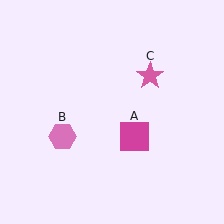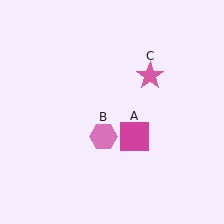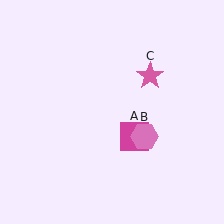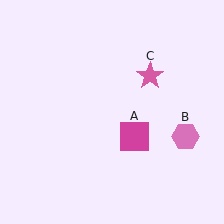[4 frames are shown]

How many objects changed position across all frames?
1 object changed position: pink hexagon (object B).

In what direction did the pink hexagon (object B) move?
The pink hexagon (object B) moved right.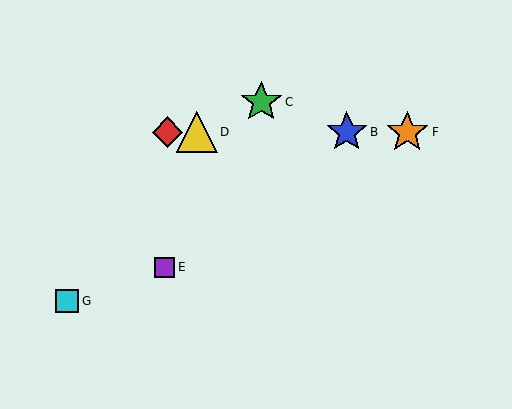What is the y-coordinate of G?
Object G is at y≈301.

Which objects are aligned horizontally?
Objects A, B, D, F are aligned horizontally.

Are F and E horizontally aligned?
No, F is at y≈132 and E is at y≈267.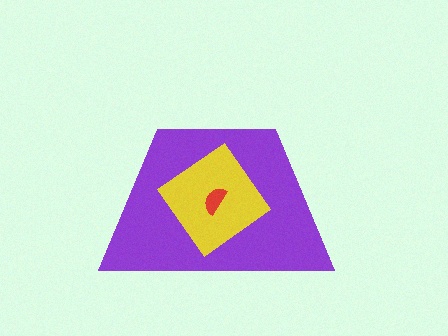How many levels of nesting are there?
3.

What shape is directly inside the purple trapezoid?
The yellow diamond.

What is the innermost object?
The red semicircle.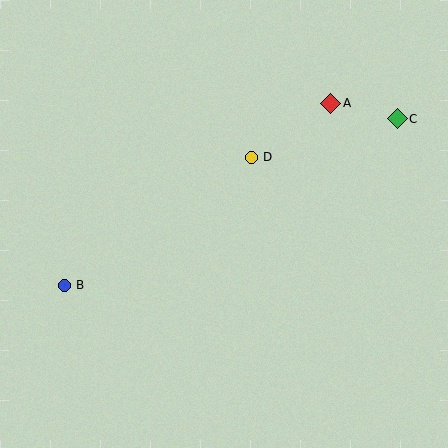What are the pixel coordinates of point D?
Point D is at (251, 157).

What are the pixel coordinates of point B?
Point B is at (64, 285).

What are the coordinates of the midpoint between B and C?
The midpoint between B and C is at (231, 202).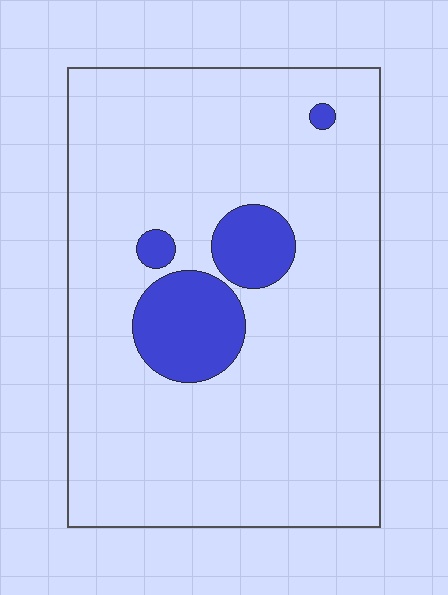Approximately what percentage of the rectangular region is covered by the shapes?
Approximately 10%.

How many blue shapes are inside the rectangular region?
4.